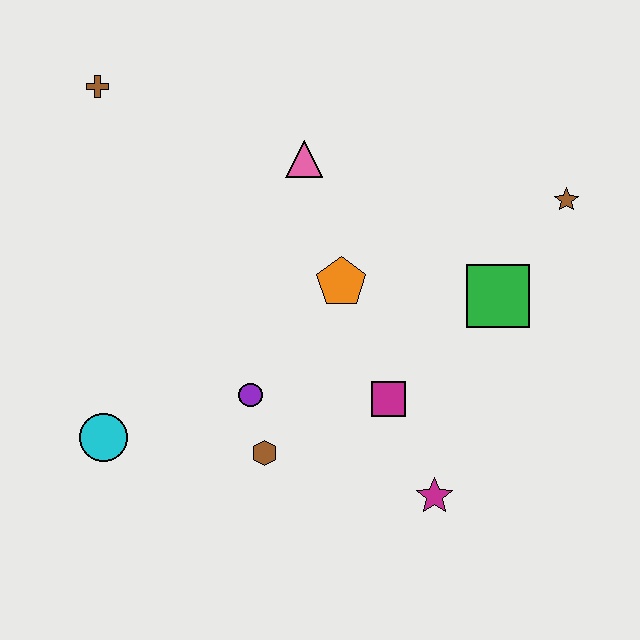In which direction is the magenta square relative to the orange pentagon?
The magenta square is below the orange pentagon.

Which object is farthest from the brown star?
The cyan circle is farthest from the brown star.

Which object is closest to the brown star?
The green square is closest to the brown star.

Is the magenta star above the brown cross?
No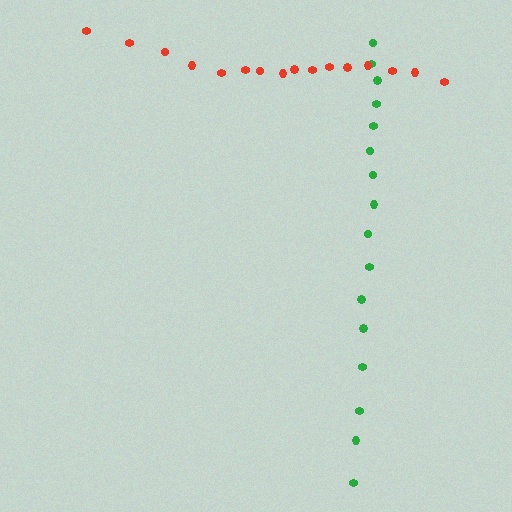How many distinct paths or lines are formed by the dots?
There are 2 distinct paths.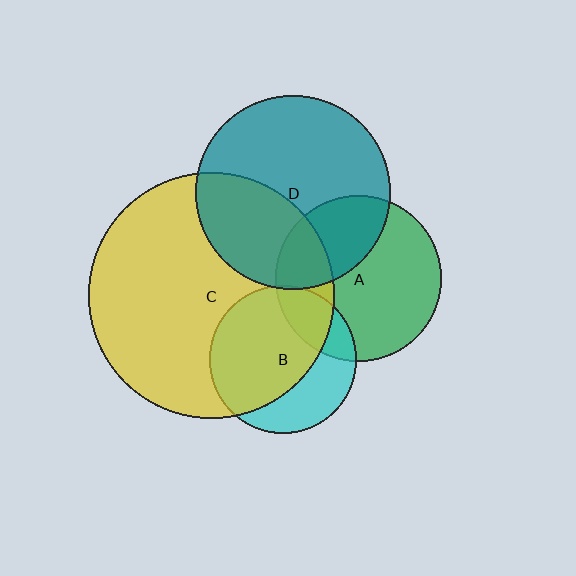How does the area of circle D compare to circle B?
Approximately 1.7 times.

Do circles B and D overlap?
Yes.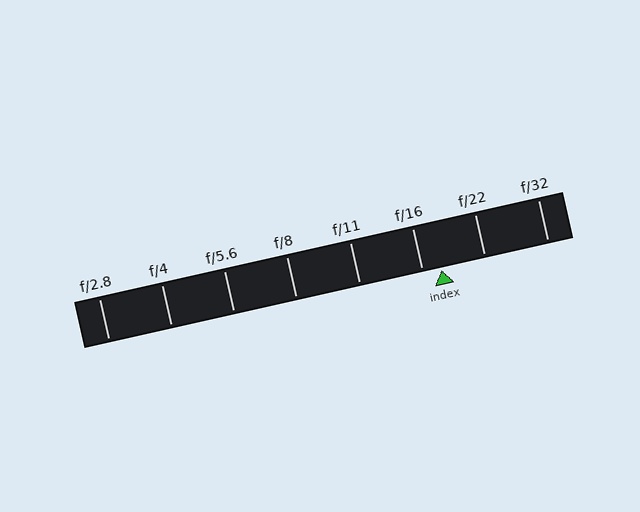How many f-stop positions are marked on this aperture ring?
There are 8 f-stop positions marked.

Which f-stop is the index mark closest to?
The index mark is closest to f/16.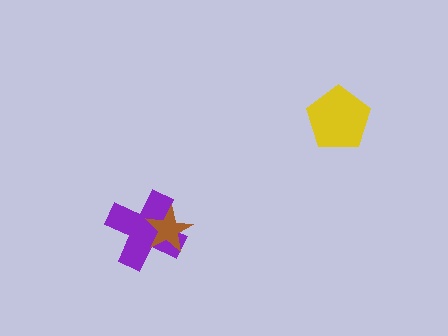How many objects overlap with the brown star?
1 object overlaps with the brown star.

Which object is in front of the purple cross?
The brown star is in front of the purple cross.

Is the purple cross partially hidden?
Yes, it is partially covered by another shape.